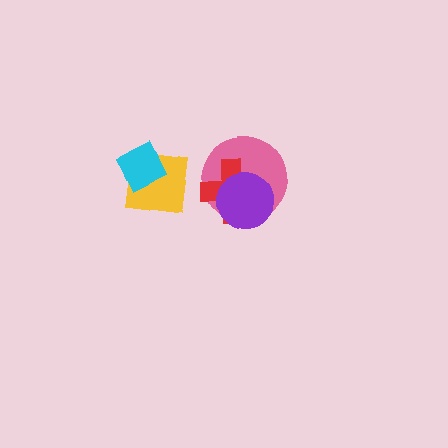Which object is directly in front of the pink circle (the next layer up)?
The red cross is directly in front of the pink circle.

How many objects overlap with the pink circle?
2 objects overlap with the pink circle.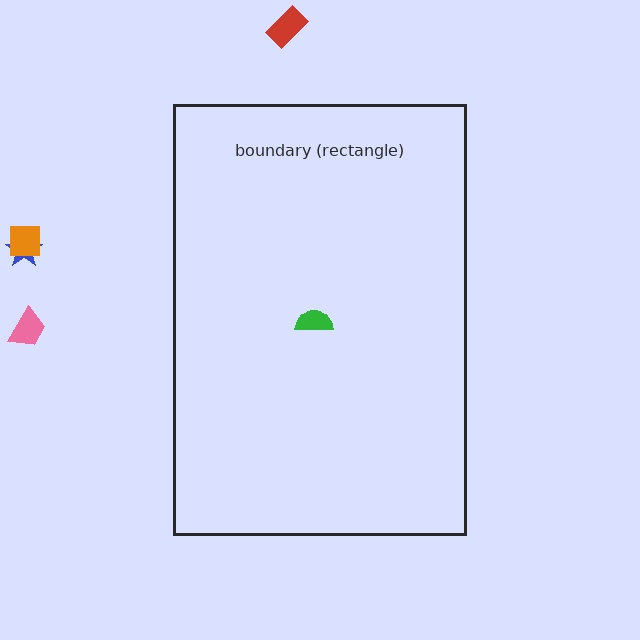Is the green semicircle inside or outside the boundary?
Inside.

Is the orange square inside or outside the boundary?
Outside.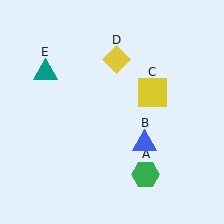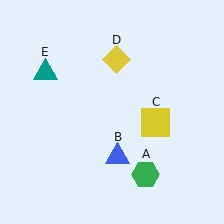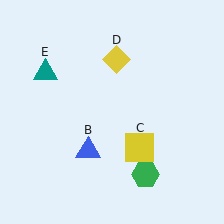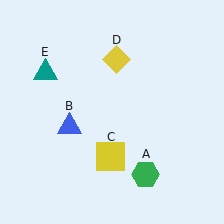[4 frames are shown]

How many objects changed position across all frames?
2 objects changed position: blue triangle (object B), yellow square (object C).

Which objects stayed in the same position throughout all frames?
Green hexagon (object A) and yellow diamond (object D) and teal triangle (object E) remained stationary.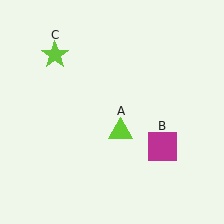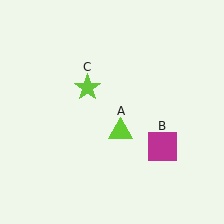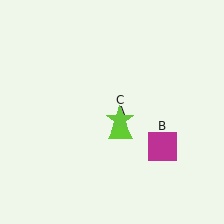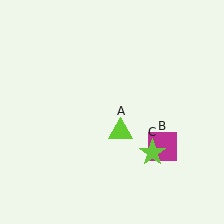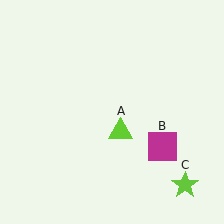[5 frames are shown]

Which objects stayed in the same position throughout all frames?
Lime triangle (object A) and magenta square (object B) remained stationary.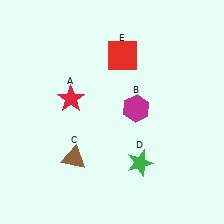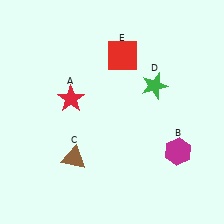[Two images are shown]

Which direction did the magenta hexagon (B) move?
The magenta hexagon (B) moved down.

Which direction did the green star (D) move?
The green star (D) moved up.